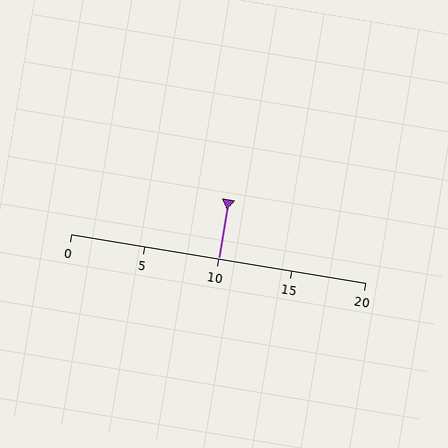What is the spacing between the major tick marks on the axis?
The major ticks are spaced 5 apart.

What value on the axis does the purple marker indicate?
The marker indicates approximately 10.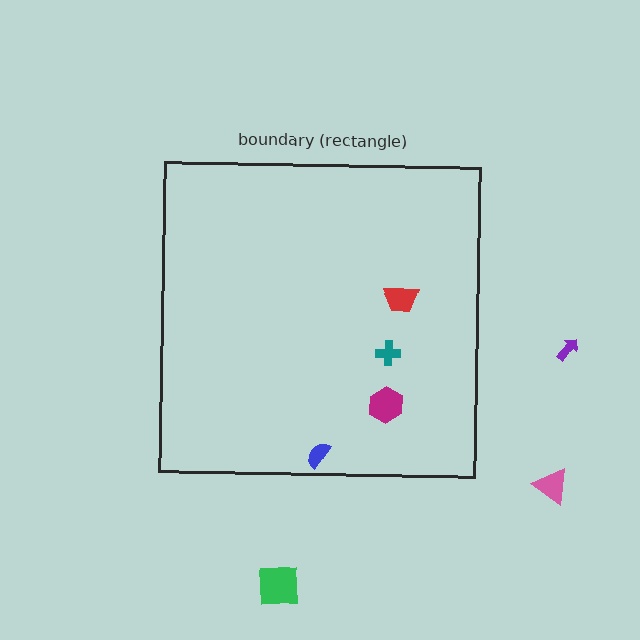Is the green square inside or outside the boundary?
Outside.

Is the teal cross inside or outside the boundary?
Inside.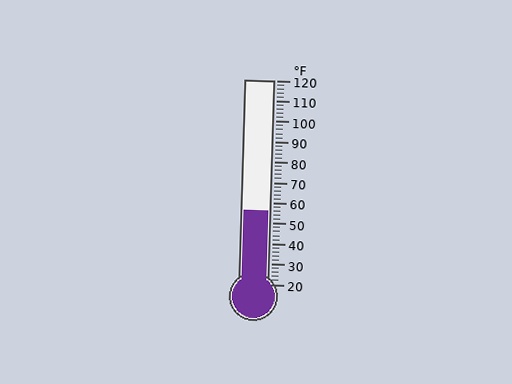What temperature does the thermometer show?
The thermometer shows approximately 56°F.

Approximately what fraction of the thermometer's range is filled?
The thermometer is filled to approximately 35% of its range.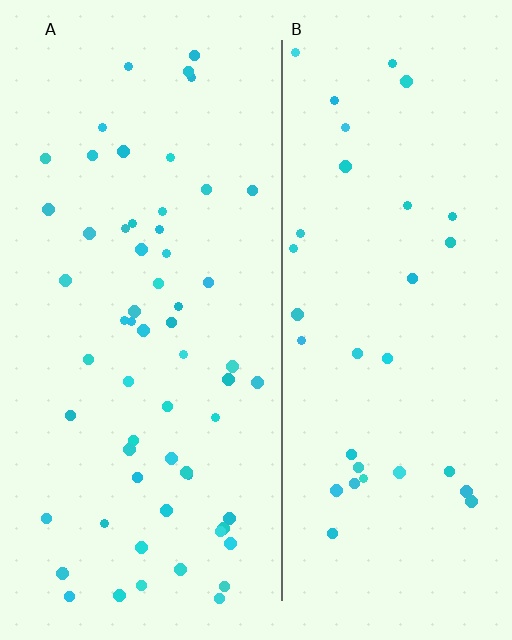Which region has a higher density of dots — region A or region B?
A (the left).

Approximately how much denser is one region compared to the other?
Approximately 1.8× — region A over region B.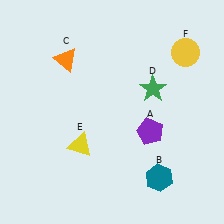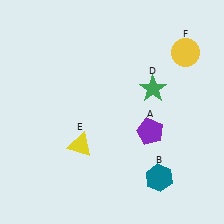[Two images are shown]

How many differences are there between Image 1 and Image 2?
There is 1 difference between the two images.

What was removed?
The orange triangle (C) was removed in Image 2.